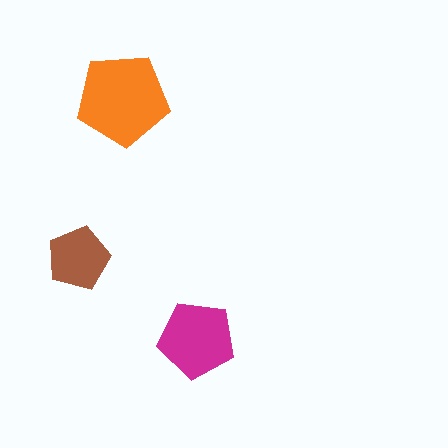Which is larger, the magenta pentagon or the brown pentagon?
The magenta one.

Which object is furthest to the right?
The magenta pentagon is rightmost.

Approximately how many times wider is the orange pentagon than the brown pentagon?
About 1.5 times wider.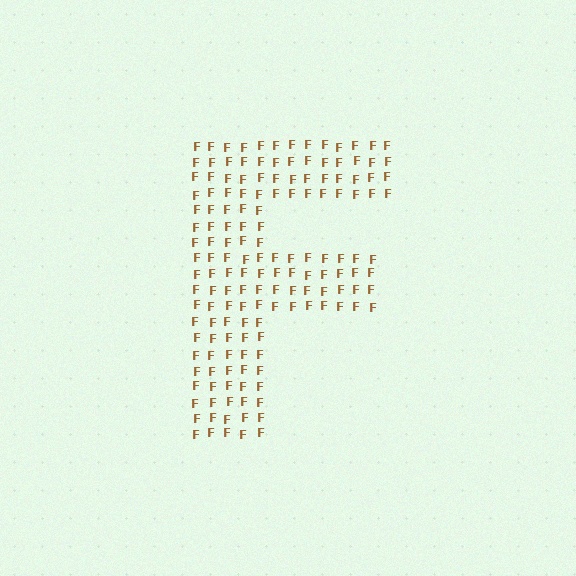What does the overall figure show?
The overall figure shows the letter F.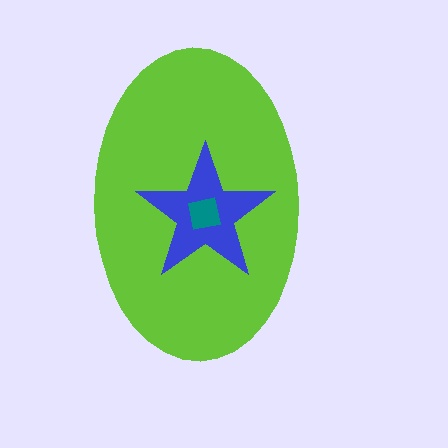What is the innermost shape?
The teal square.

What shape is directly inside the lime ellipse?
The blue star.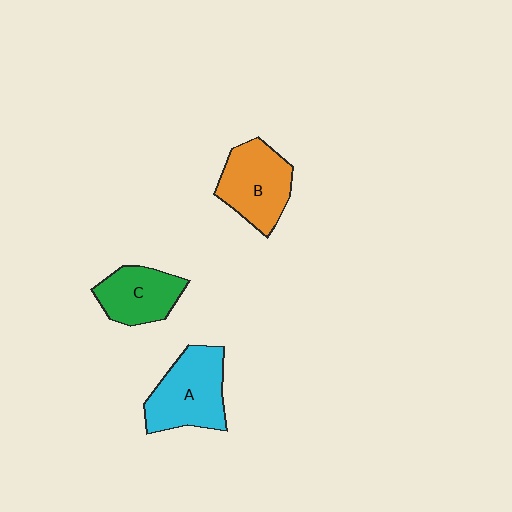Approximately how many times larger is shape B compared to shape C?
Approximately 1.2 times.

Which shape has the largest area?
Shape A (cyan).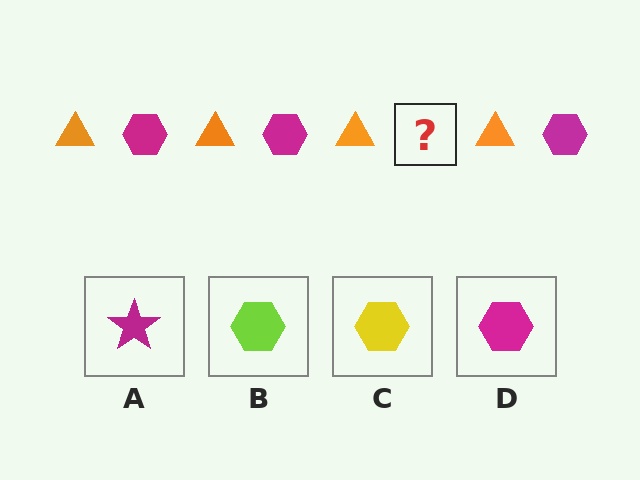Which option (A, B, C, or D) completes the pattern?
D.